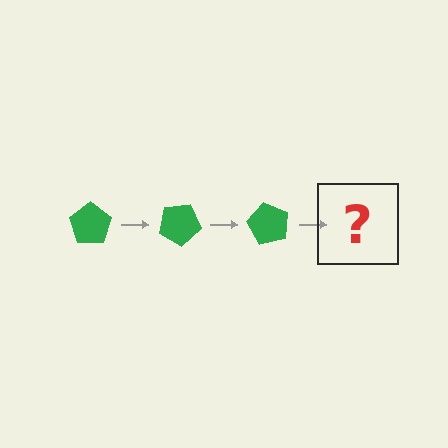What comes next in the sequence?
The next element should be a green pentagon rotated 90 degrees.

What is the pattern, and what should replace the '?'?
The pattern is that the pentagon rotates 30 degrees each step. The '?' should be a green pentagon rotated 90 degrees.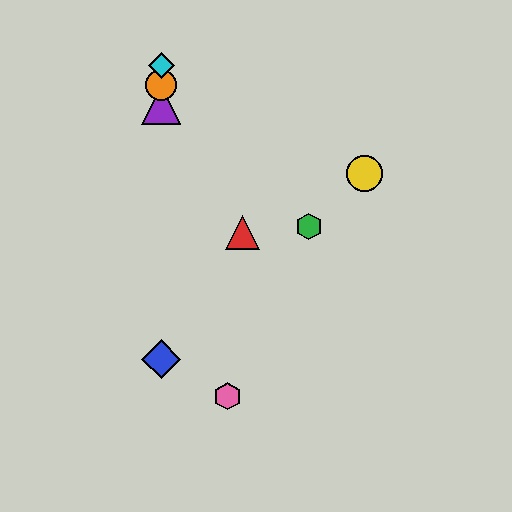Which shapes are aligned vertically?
The blue diamond, the purple triangle, the orange circle, the cyan diamond are aligned vertically.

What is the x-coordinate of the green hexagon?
The green hexagon is at x≈309.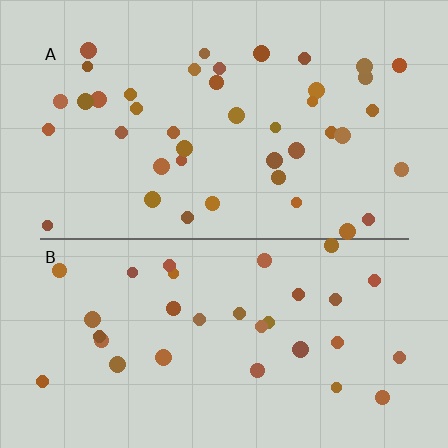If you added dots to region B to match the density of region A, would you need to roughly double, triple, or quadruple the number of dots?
Approximately double.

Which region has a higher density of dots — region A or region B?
A (the top).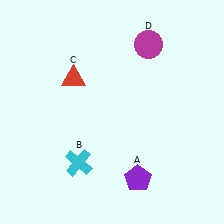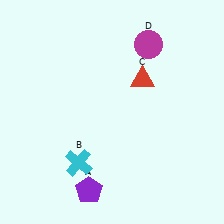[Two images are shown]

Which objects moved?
The objects that moved are: the purple pentagon (A), the red triangle (C).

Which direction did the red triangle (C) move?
The red triangle (C) moved right.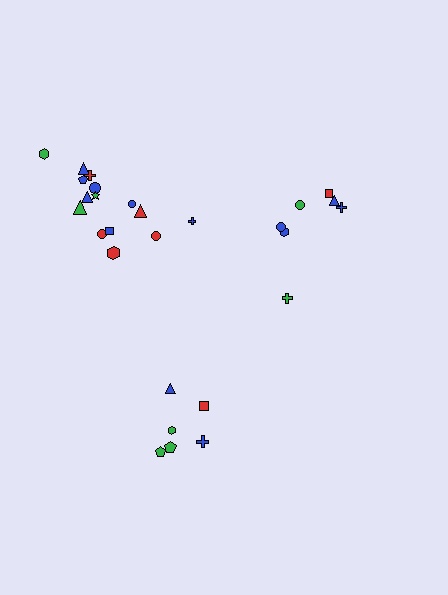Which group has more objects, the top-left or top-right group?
The top-left group.